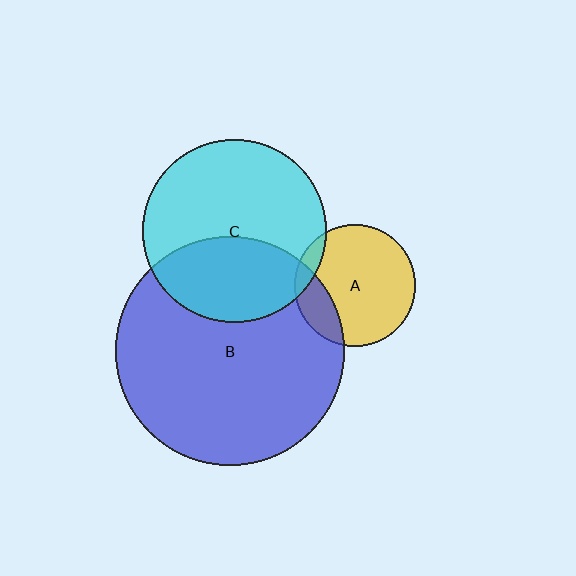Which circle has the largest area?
Circle B (blue).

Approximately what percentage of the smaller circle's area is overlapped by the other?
Approximately 20%.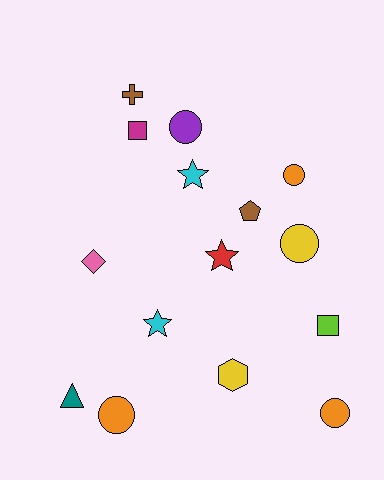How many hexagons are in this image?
There is 1 hexagon.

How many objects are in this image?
There are 15 objects.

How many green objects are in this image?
There are no green objects.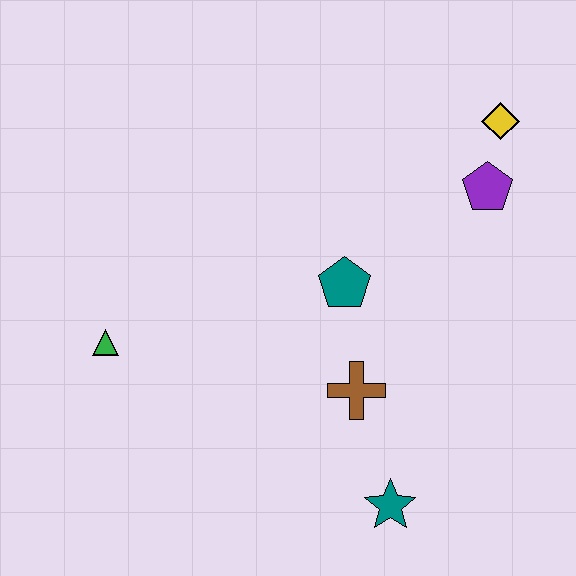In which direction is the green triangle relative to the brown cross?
The green triangle is to the left of the brown cross.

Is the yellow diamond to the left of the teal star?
No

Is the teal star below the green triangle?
Yes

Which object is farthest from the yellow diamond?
The green triangle is farthest from the yellow diamond.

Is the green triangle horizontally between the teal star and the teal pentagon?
No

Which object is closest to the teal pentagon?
The brown cross is closest to the teal pentagon.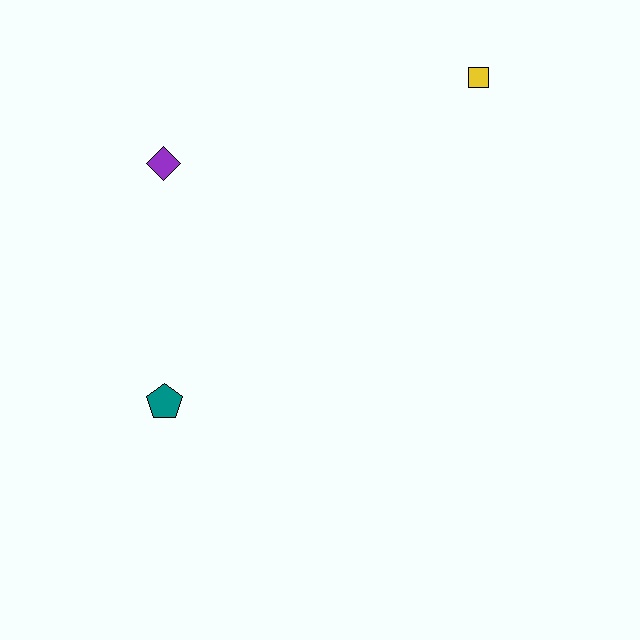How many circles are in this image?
There are no circles.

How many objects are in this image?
There are 3 objects.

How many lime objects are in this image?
There are no lime objects.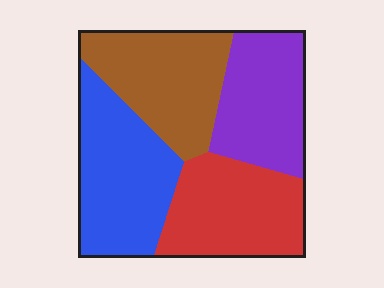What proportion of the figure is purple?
Purple takes up about one fifth (1/5) of the figure.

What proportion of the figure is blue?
Blue takes up about one quarter (1/4) of the figure.